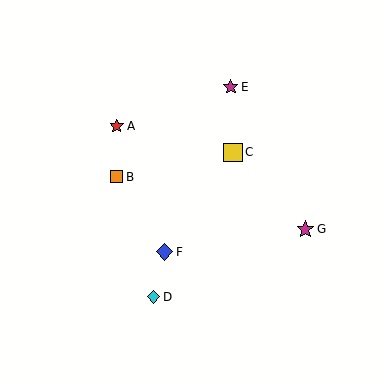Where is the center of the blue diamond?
The center of the blue diamond is at (164, 252).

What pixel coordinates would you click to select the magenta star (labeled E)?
Click at (231, 87) to select the magenta star E.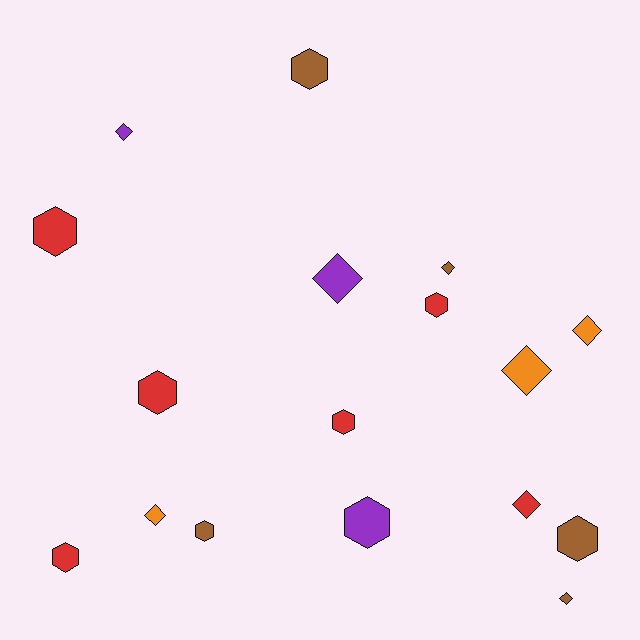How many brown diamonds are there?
There are 2 brown diamonds.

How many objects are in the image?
There are 17 objects.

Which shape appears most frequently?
Hexagon, with 9 objects.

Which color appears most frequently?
Red, with 6 objects.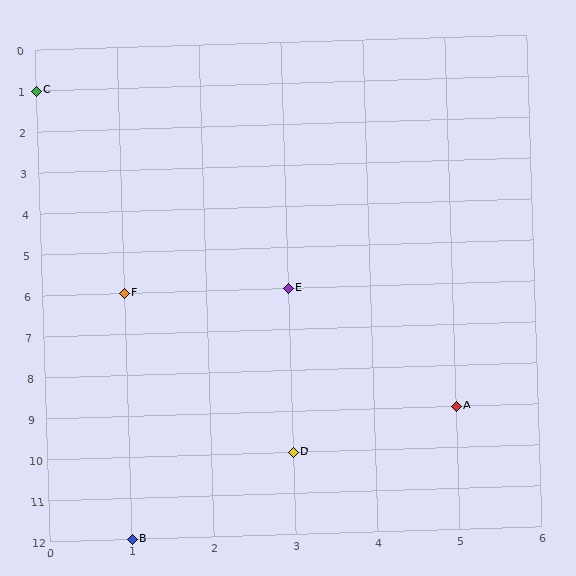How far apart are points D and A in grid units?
Points D and A are 2 columns and 1 row apart (about 2.2 grid units diagonally).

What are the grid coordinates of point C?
Point C is at grid coordinates (0, 1).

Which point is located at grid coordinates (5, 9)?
Point A is at (5, 9).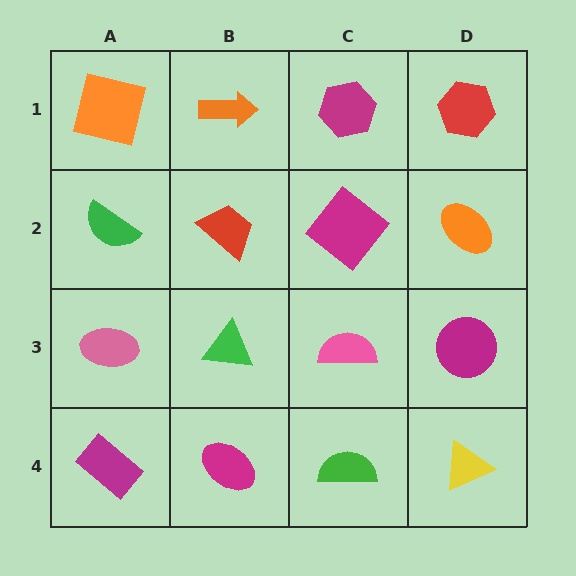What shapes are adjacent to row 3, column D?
An orange ellipse (row 2, column D), a yellow triangle (row 4, column D), a pink semicircle (row 3, column C).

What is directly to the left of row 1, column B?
An orange square.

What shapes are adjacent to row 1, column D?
An orange ellipse (row 2, column D), a magenta hexagon (row 1, column C).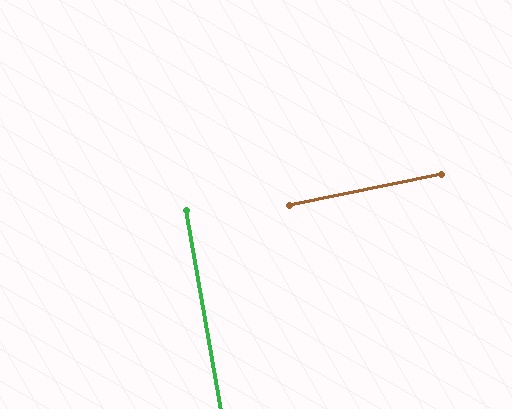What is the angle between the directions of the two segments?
Approximately 89 degrees.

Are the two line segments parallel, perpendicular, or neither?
Perpendicular — they meet at approximately 89°.